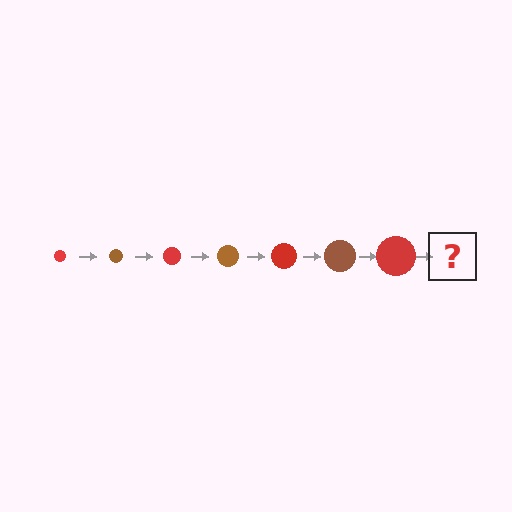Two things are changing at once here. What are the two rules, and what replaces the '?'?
The two rules are that the circle grows larger each step and the color cycles through red and brown. The '?' should be a brown circle, larger than the previous one.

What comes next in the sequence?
The next element should be a brown circle, larger than the previous one.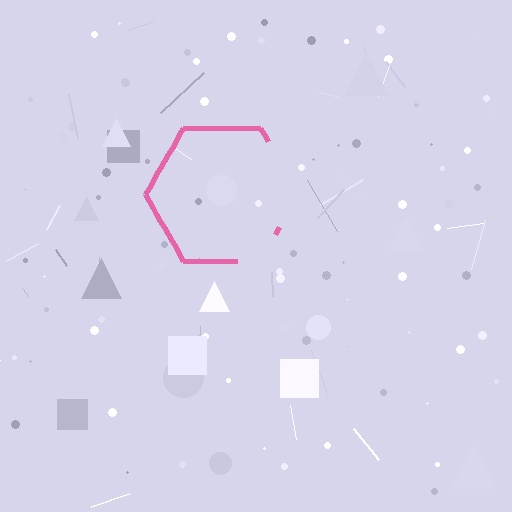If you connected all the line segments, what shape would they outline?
They would outline a hexagon.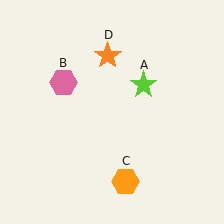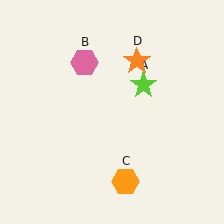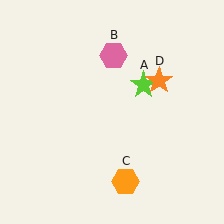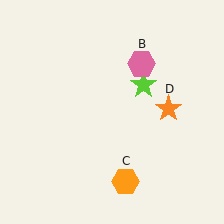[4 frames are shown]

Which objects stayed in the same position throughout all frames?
Lime star (object A) and orange hexagon (object C) remained stationary.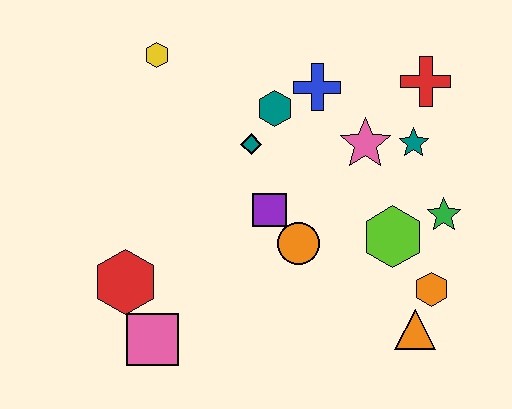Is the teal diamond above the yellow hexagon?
No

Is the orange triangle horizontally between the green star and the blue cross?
Yes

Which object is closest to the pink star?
The teal star is closest to the pink star.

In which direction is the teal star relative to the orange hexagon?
The teal star is above the orange hexagon.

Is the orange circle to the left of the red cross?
Yes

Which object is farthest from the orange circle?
The yellow hexagon is farthest from the orange circle.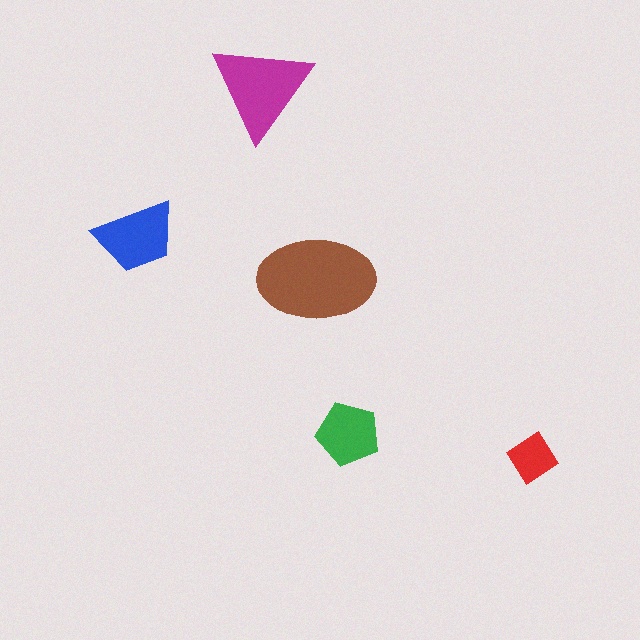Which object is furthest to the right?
The red diamond is rightmost.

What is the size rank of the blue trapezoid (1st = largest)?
3rd.